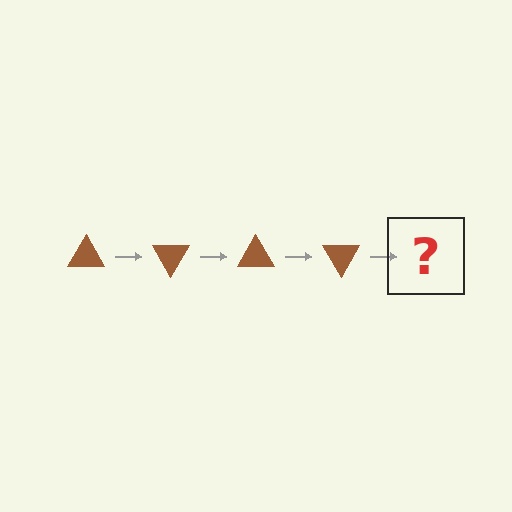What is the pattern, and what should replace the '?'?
The pattern is that the triangle rotates 60 degrees each step. The '?' should be a brown triangle rotated 240 degrees.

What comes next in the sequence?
The next element should be a brown triangle rotated 240 degrees.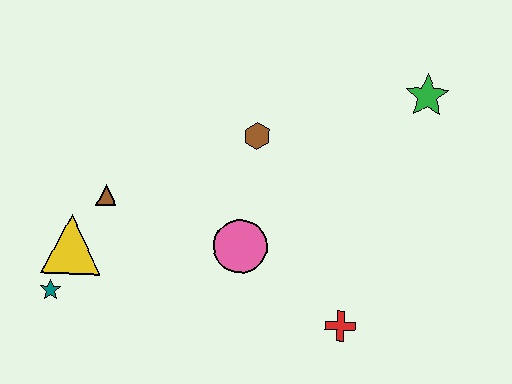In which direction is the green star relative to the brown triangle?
The green star is to the right of the brown triangle.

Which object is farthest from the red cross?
The teal star is farthest from the red cross.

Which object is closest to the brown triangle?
The yellow triangle is closest to the brown triangle.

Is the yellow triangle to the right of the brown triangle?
No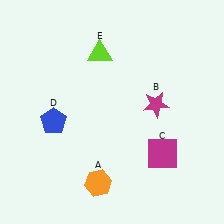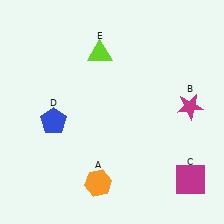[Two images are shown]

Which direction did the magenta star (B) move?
The magenta star (B) moved right.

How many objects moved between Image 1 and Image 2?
2 objects moved between the two images.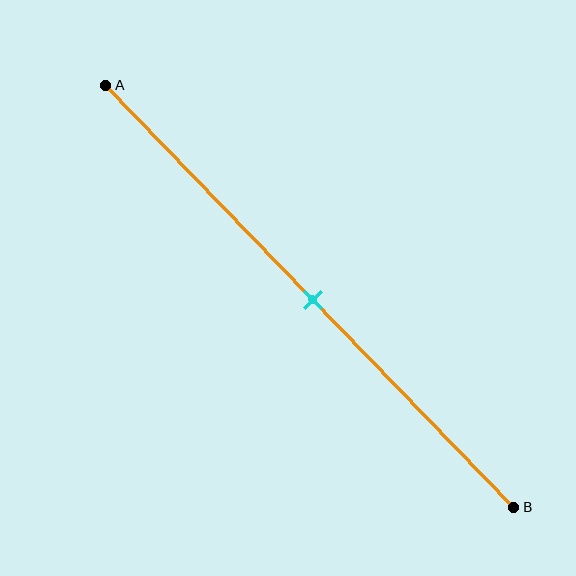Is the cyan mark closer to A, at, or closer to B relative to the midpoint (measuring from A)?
The cyan mark is approximately at the midpoint of segment AB.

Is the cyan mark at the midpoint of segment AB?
Yes, the mark is approximately at the midpoint.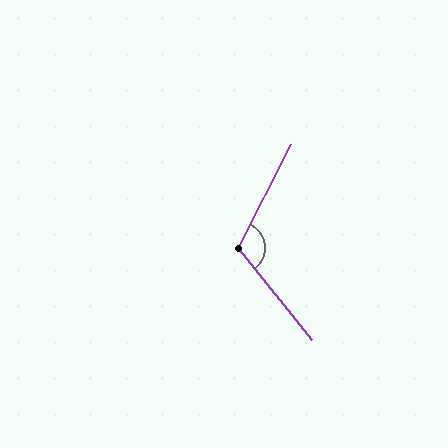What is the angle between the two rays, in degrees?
Approximately 114 degrees.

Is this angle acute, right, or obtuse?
It is obtuse.